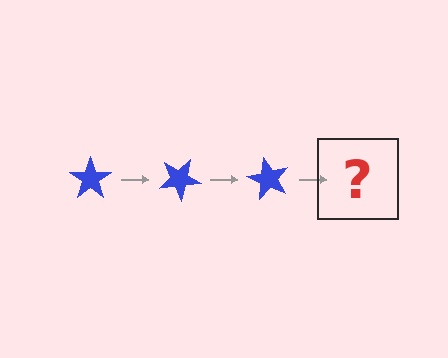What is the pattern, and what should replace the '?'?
The pattern is that the star rotates 30 degrees each step. The '?' should be a blue star rotated 90 degrees.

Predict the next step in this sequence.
The next step is a blue star rotated 90 degrees.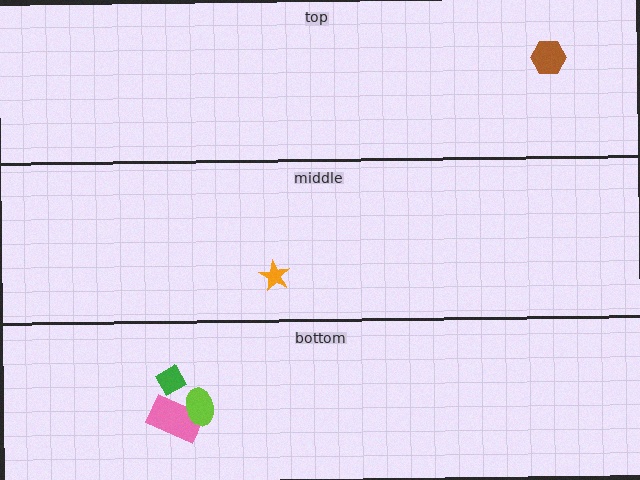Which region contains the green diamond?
The bottom region.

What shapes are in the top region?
The brown hexagon.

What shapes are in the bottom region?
The pink rectangle, the lime ellipse, the green diamond.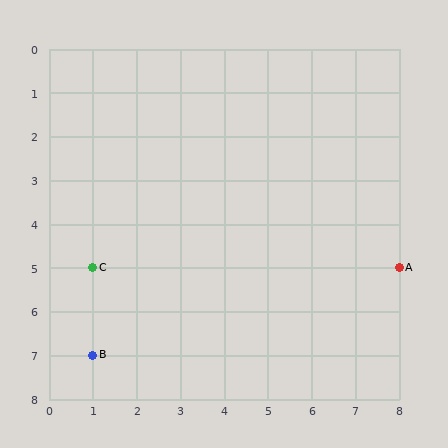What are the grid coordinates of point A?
Point A is at grid coordinates (8, 5).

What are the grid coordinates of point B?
Point B is at grid coordinates (1, 7).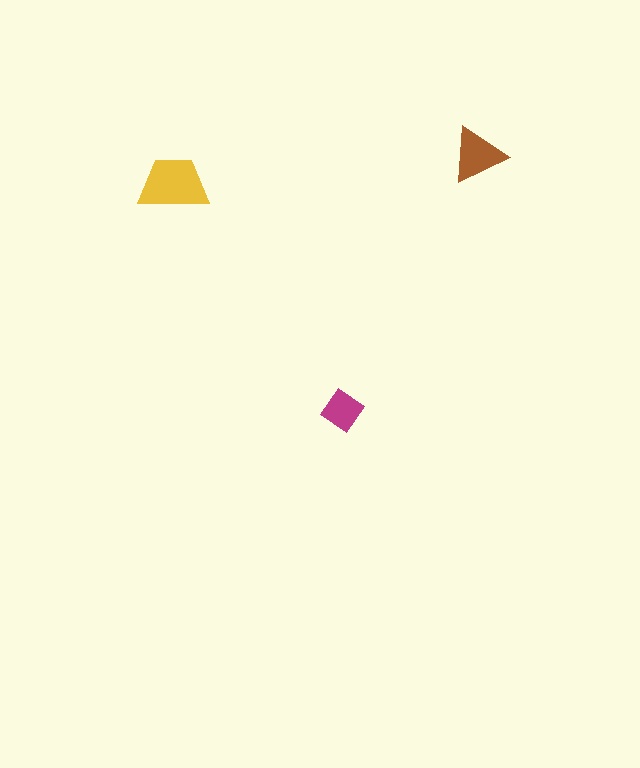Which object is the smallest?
The magenta diamond.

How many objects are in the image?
There are 3 objects in the image.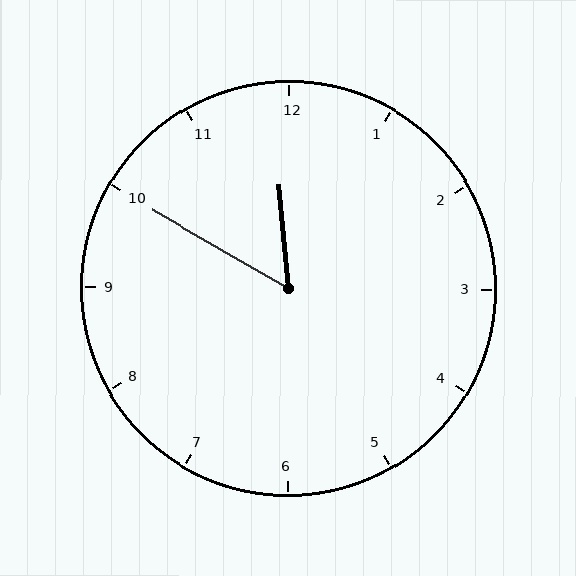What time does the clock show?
11:50.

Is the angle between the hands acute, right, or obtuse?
It is acute.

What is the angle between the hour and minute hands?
Approximately 55 degrees.